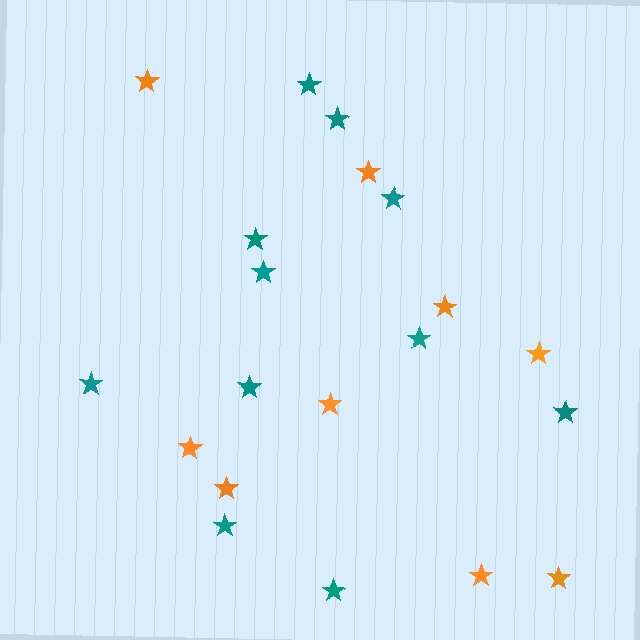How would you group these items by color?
There are 2 groups: one group of orange stars (9) and one group of teal stars (11).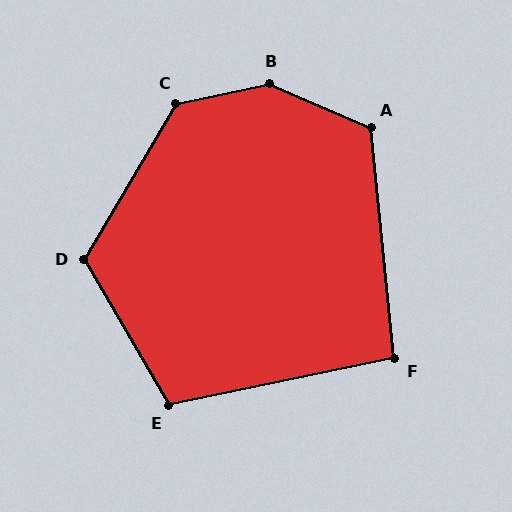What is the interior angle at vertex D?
Approximately 119 degrees (obtuse).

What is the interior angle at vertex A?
Approximately 119 degrees (obtuse).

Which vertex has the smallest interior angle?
F, at approximately 96 degrees.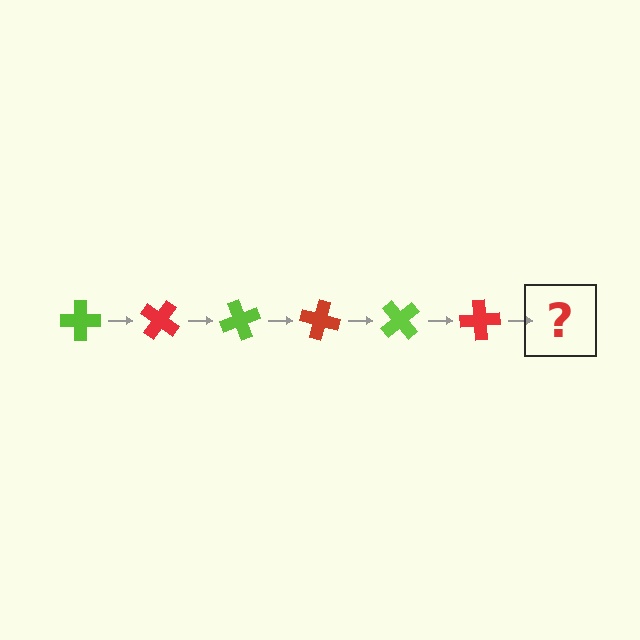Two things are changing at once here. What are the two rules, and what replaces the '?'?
The two rules are that it rotates 35 degrees each step and the color cycles through lime and red. The '?' should be a lime cross, rotated 210 degrees from the start.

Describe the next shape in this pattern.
It should be a lime cross, rotated 210 degrees from the start.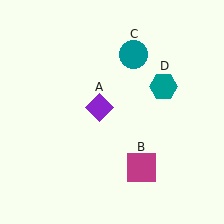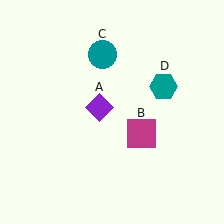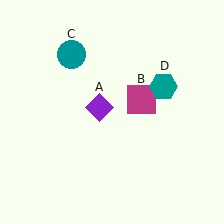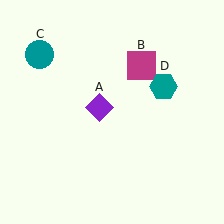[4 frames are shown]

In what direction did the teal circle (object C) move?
The teal circle (object C) moved left.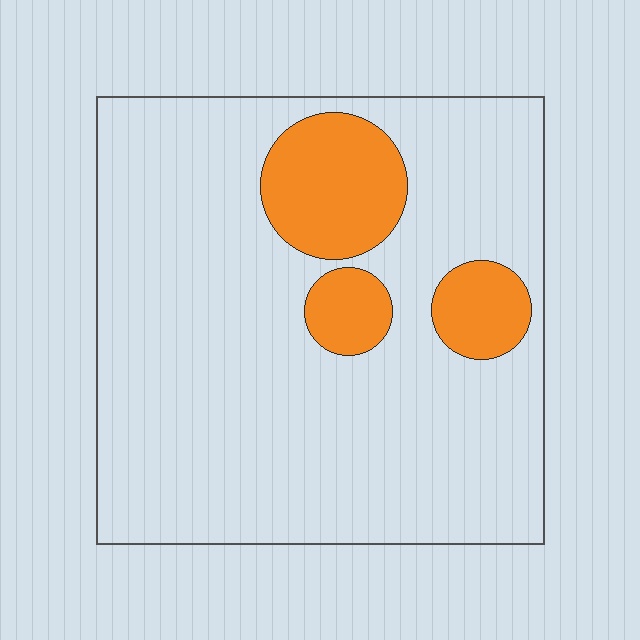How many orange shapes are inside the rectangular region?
3.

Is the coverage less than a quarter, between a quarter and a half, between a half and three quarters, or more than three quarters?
Less than a quarter.